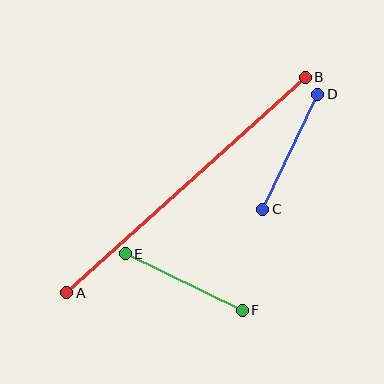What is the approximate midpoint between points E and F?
The midpoint is at approximately (184, 282) pixels.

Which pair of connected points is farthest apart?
Points A and B are farthest apart.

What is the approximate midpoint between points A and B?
The midpoint is at approximately (186, 185) pixels.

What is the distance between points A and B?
The distance is approximately 321 pixels.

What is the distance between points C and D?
The distance is approximately 127 pixels.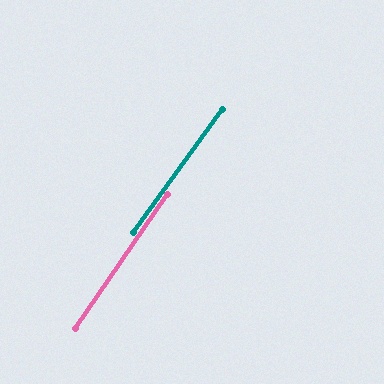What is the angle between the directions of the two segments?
Approximately 1 degree.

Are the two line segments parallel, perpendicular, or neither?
Parallel — their directions differ by only 1.4°.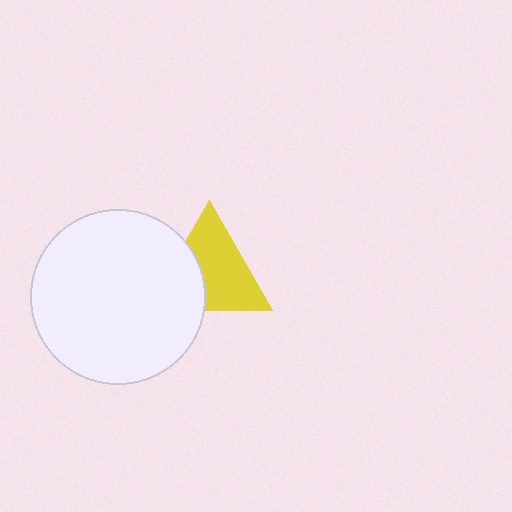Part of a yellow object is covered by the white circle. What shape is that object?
It is a triangle.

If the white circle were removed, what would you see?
You would see the complete yellow triangle.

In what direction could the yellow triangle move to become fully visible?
The yellow triangle could move right. That would shift it out from behind the white circle entirely.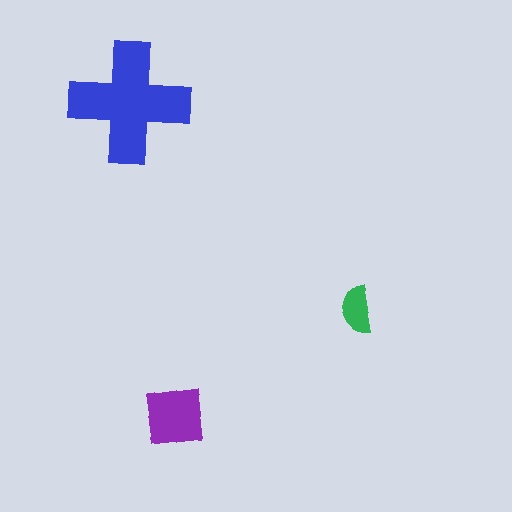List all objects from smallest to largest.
The green semicircle, the purple square, the blue cross.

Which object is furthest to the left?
The blue cross is leftmost.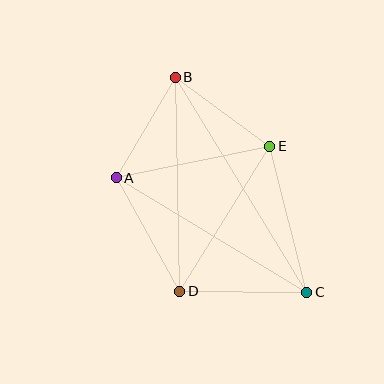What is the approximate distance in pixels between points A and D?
The distance between A and D is approximately 130 pixels.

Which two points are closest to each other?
Points A and B are closest to each other.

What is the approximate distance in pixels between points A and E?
The distance between A and E is approximately 156 pixels.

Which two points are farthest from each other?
Points B and C are farthest from each other.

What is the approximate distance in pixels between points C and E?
The distance between C and E is approximately 151 pixels.